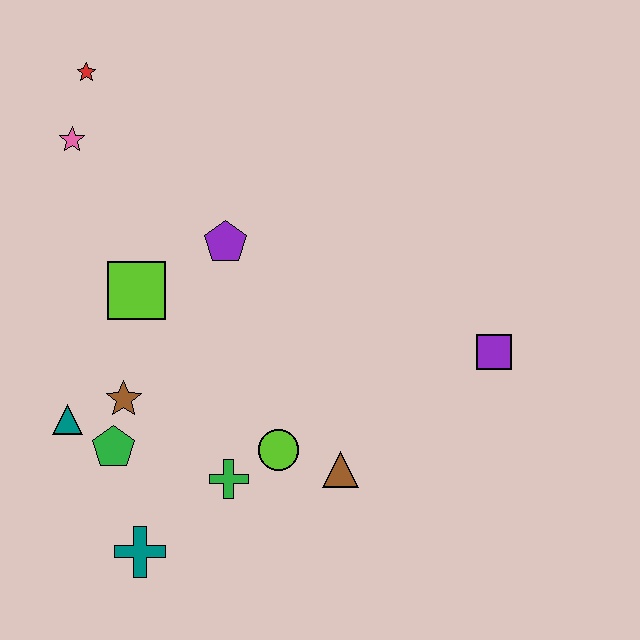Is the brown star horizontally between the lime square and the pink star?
Yes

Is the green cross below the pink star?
Yes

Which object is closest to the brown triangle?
The lime circle is closest to the brown triangle.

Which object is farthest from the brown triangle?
The red star is farthest from the brown triangle.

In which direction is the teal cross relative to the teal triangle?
The teal cross is below the teal triangle.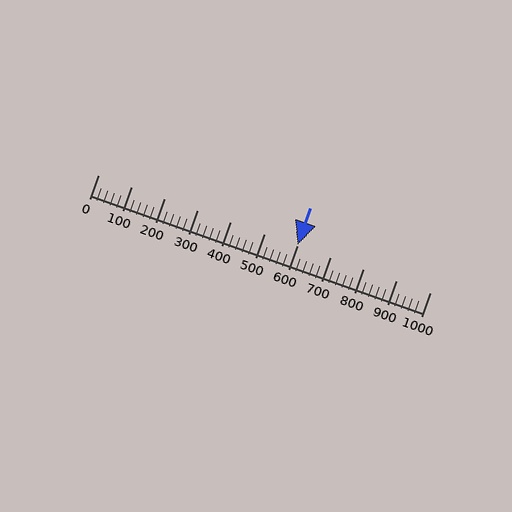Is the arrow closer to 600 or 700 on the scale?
The arrow is closer to 600.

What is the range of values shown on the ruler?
The ruler shows values from 0 to 1000.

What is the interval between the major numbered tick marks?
The major tick marks are spaced 100 units apart.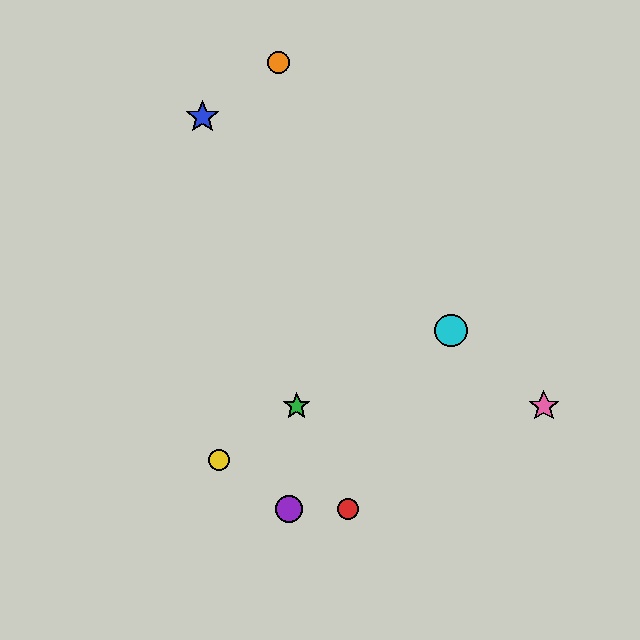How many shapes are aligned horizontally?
2 shapes (the green star, the pink star) are aligned horizontally.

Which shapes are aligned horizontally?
The green star, the pink star are aligned horizontally.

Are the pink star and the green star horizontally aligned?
Yes, both are at y≈406.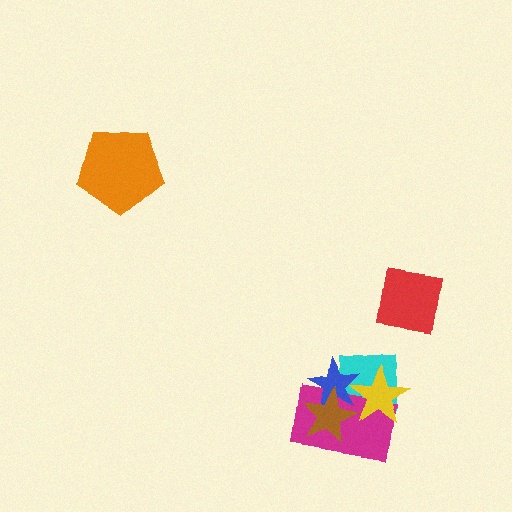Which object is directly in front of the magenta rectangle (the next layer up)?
The blue star is directly in front of the magenta rectangle.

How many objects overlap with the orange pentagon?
0 objects overlap with the orange pentagon.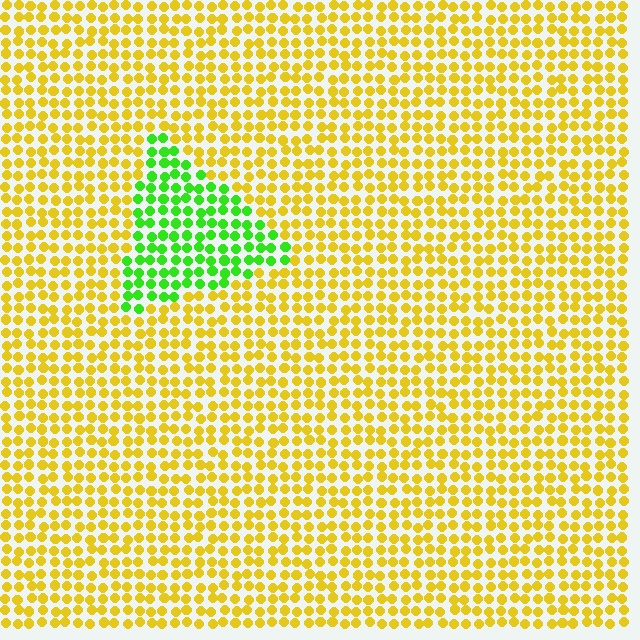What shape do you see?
I see a triangle.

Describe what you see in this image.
The image is filled with small yellow elements in a uniform arrangement. A triangle-shaped region is visible where the elements are tinted to a slightly different hue, forming a subtle color boundary.